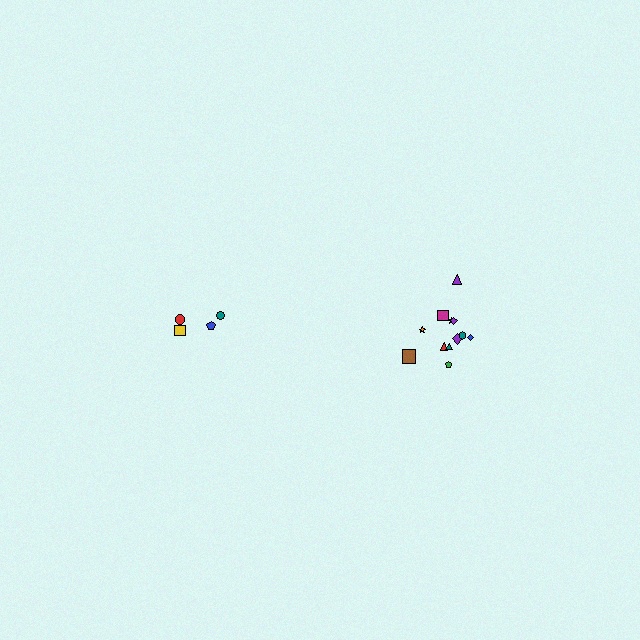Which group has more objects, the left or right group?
The right group.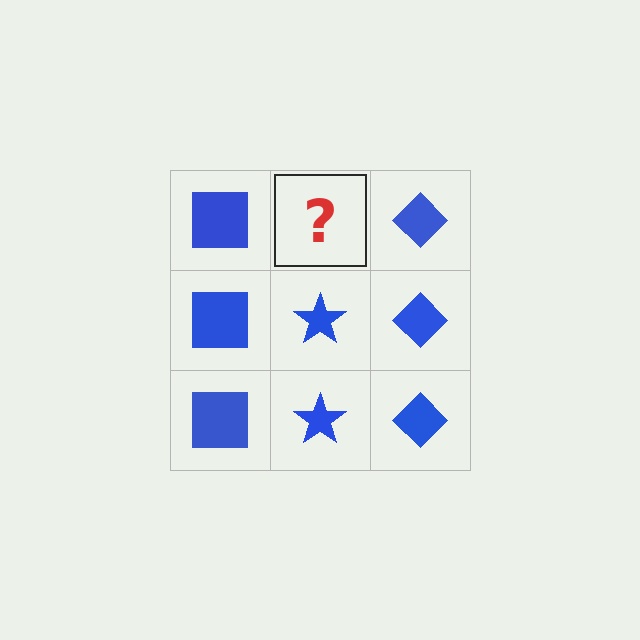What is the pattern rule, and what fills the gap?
The rule is that each column has a consistent shape. The gap should be filled with a blue star.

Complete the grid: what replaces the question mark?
The question mark should be replaced with a blue star.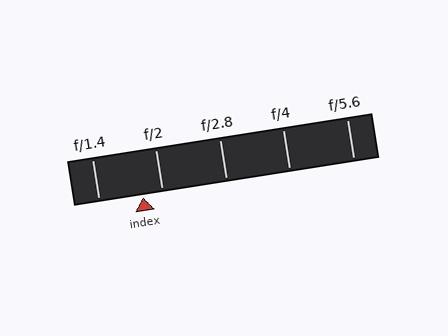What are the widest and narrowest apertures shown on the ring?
The widest aperture shown is f/1.4 and the narrowest is f/5.6.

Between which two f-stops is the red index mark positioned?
The index mark is between f/1.4 and f/2.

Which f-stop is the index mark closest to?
The index mark is closest to f/2.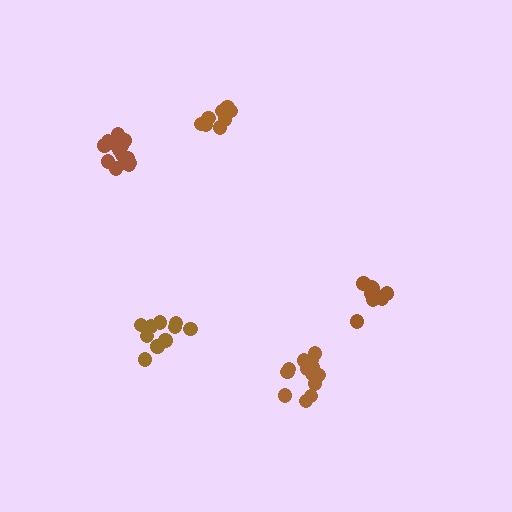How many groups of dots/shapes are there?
There are 5 groups.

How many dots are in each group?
Group 1: 14 dots, Group 2: 15 dots, Group 3: 9 dots, Group 4: 10 dots, Group 5: 9 dots (57 total).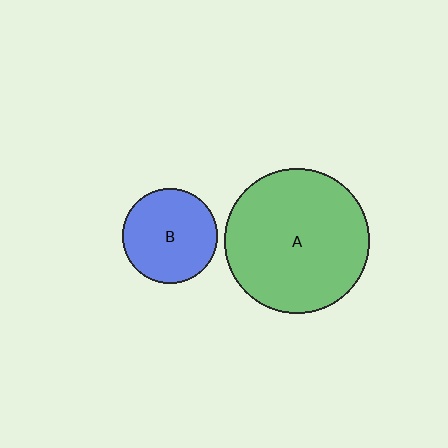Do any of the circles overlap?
No, none of the circles overlap.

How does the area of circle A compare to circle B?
Approximately 2.3 times.